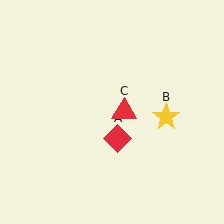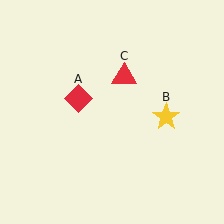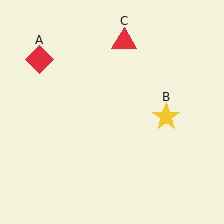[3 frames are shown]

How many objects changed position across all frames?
2 objects changed position: red diamond (object A), red triangle (object C).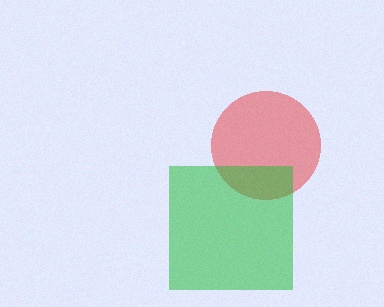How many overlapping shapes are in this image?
There are 2 overlapping shapes in the image.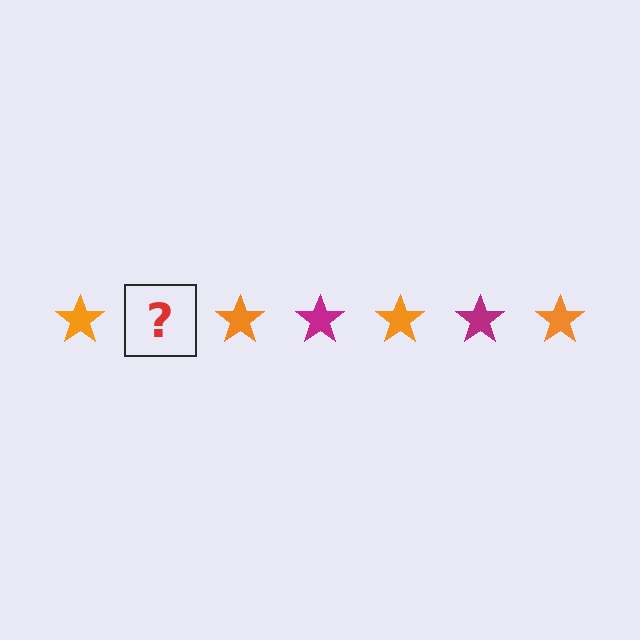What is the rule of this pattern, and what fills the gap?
The rule is that the pattern cycles through orange, magenta stars. The gap should be filled with a magenta star.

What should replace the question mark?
The question mark should be replaced with a magenta star.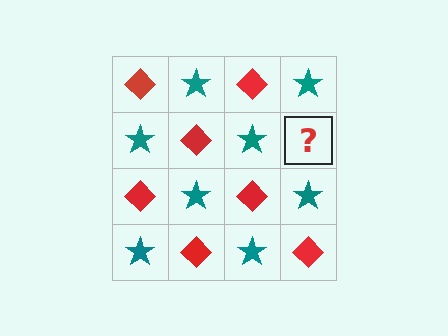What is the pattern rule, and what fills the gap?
The rule is that it alternates red diamond and teal star in a checkerboard pattern. The gap should be filled with a red diamond.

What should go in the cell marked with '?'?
The missing cell should contain a red diamond.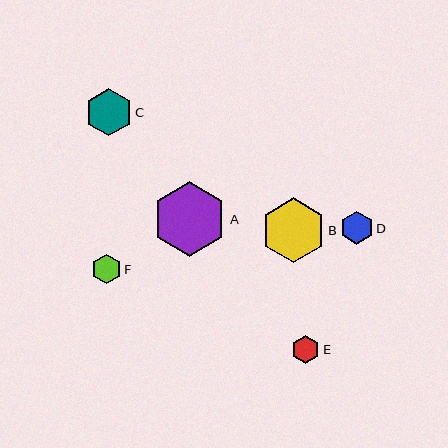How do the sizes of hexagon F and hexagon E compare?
Hexagon F and hexagon E are approximately the same size.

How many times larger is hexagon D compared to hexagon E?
Hexagon D is approximately 1.2 times the size of hexagon E.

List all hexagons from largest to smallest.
From largest to smallest: A, B, C, D, F, E.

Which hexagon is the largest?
Hexagon A is the largest with a size of approximately 74 pixels.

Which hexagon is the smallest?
Hexagon E is the smallest with a size of approximately 28 pixels.